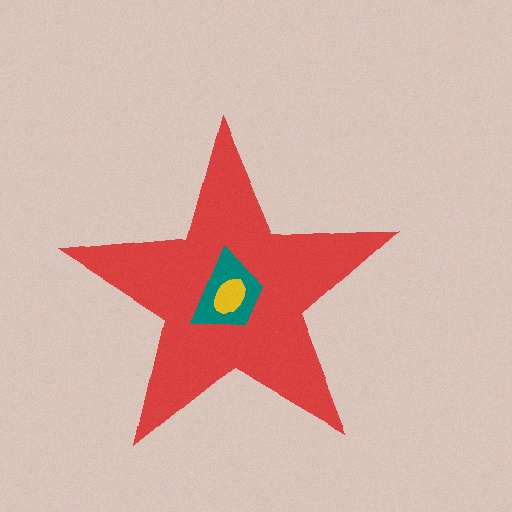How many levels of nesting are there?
3.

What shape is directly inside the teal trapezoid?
The yellow ellipse.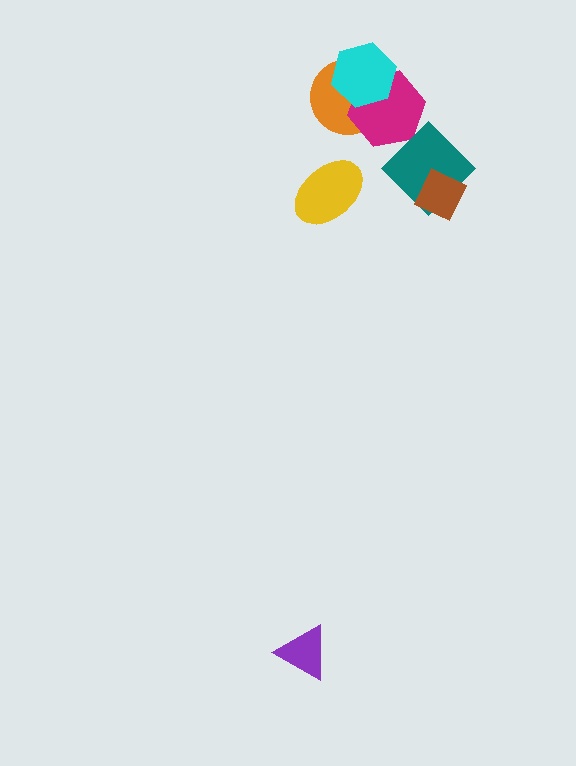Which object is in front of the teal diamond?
The brown diamond is in front of the teal diamond.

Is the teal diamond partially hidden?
Yes, it is partially covered by another shape.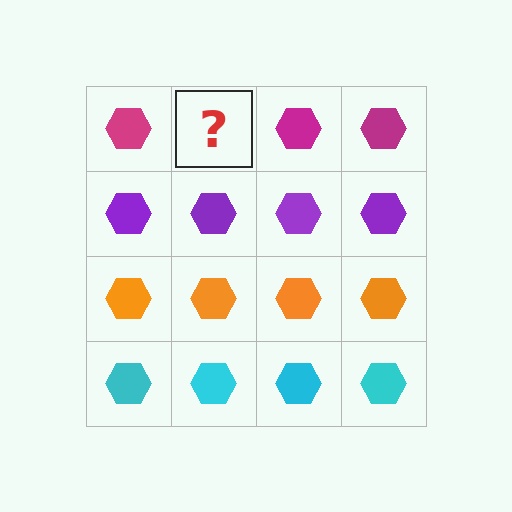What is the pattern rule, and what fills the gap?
The rule is that each row has a consistent color. The gap should be filled with a magenta hexagon.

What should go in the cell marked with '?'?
The missing cell should contain a magenta hexagon.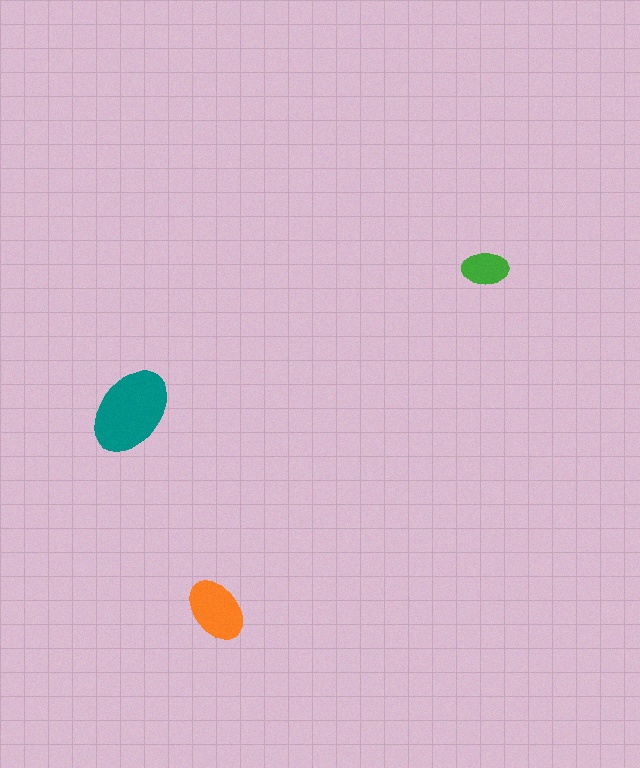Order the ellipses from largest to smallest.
the teal one, the orange one, the green one.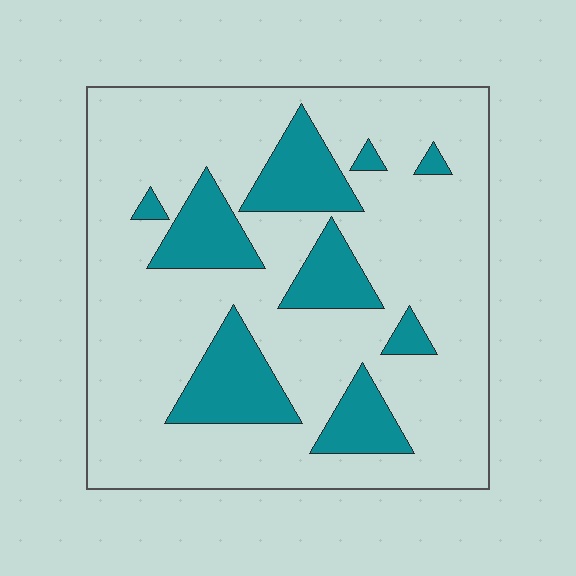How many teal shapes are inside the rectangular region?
9.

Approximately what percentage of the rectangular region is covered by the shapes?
Approximately 20%.